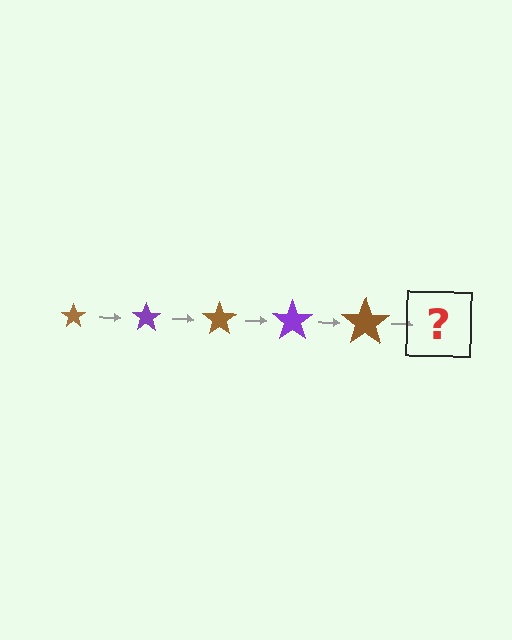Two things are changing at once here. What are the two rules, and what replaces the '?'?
The two rules are that the star grows larger each step and the color cycles through brown and purple. The '?' should be a purple star, larger than the previous one.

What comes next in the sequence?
The next element should be a purple star, larger than the previous one.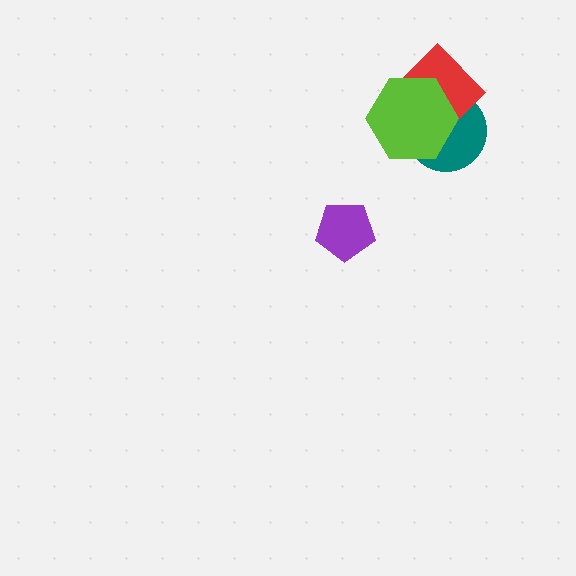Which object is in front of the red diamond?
The lime hexagon is in front of the red diamond.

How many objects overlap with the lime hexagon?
2 objects overlap with the lime hexagon.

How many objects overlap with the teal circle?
2 objects overlap with the teal circle.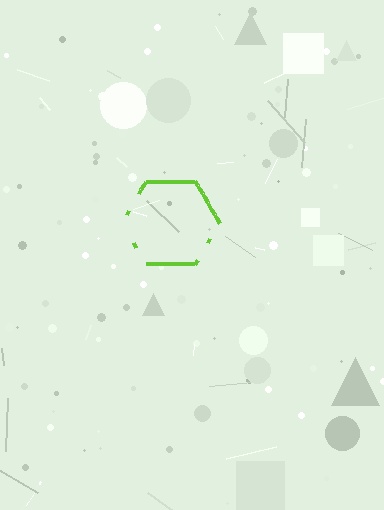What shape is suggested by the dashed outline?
The dashed outline suggests a hexagon.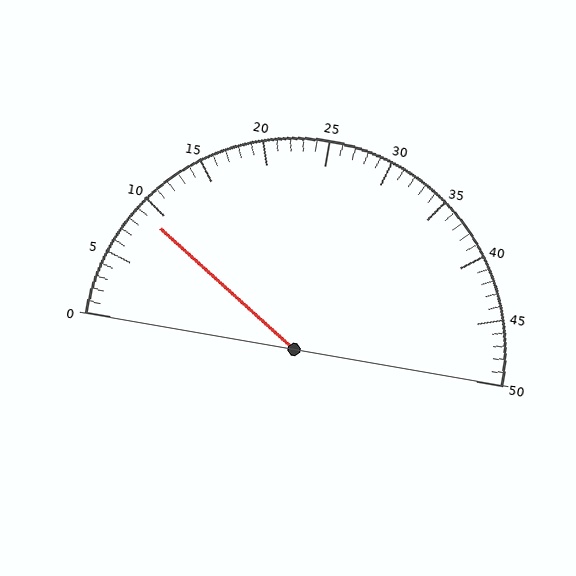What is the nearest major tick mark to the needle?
The nearest major tick mark is 10.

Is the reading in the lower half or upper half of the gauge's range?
The reading is in the lower half of the range (0 to 50).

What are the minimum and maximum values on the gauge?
The gauge ranges from 0 to 50.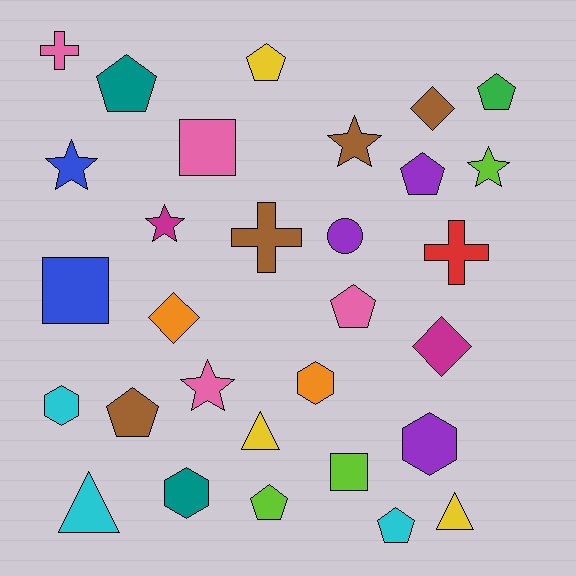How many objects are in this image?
There are 30 objects.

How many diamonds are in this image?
There are 3 diamonds.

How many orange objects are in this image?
There are 2 orange objects.